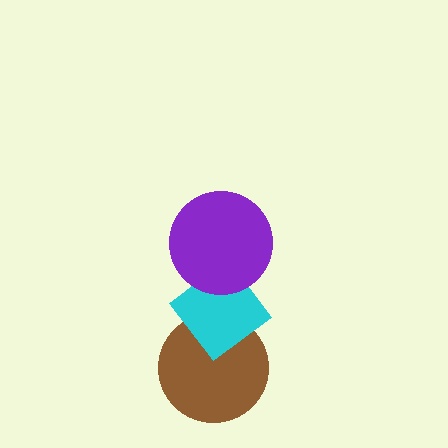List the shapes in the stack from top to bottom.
From top to bottom: the purple circle, the cyan diamond, the brown circle.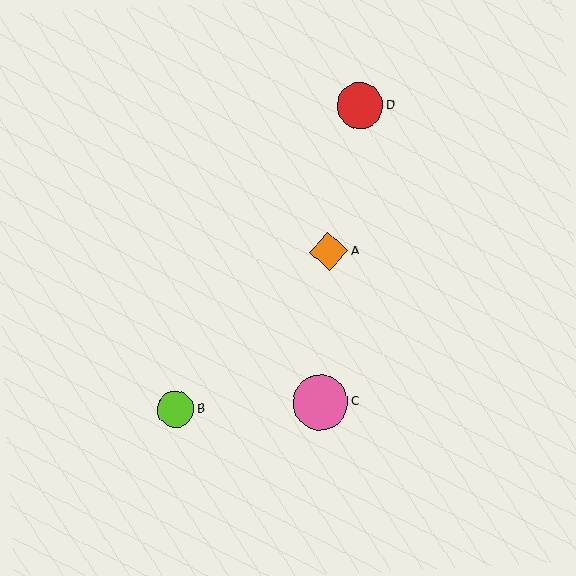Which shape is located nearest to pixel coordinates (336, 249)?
The orange diamond (labeled A) at (329, 252) is nearest to that location.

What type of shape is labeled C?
Shape C is a pink circle.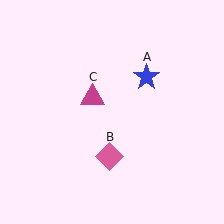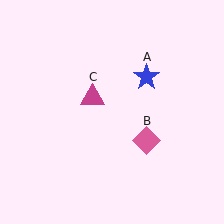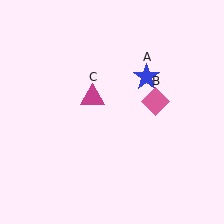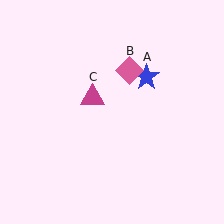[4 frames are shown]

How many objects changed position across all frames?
1 object changed position: pink diamond (object B).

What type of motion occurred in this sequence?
The pink diamond (object B) rotated counterclockwise around the center of the scene.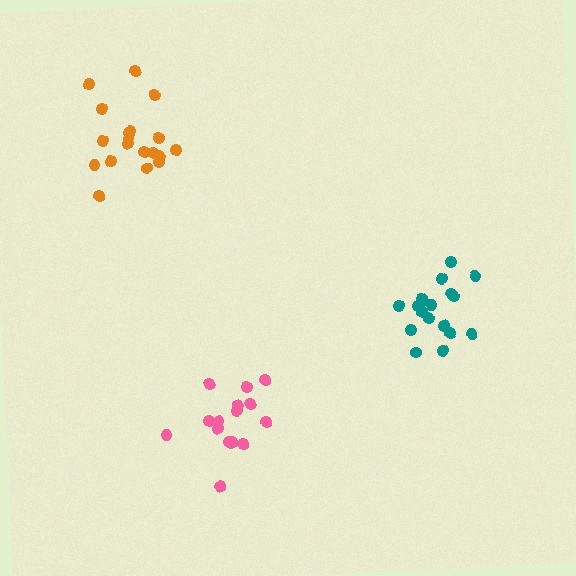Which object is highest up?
The orange cluster is topmost.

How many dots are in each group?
Group 1: 18 dots, Group 2: 20 dots, Group 3: 16 dots (54 total).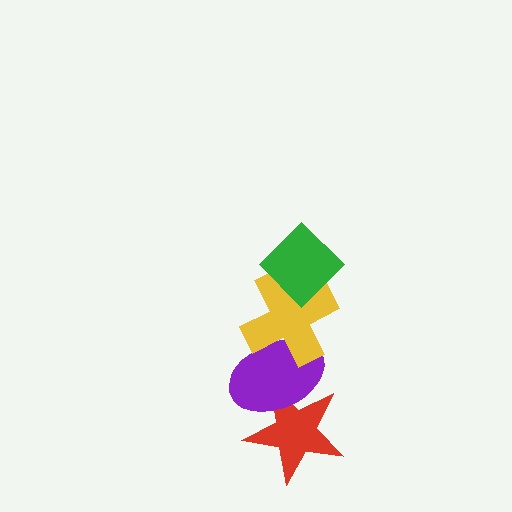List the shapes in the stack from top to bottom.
From top to bottom: the green diamond, the yellow cross, the purple ellipse, the red star.